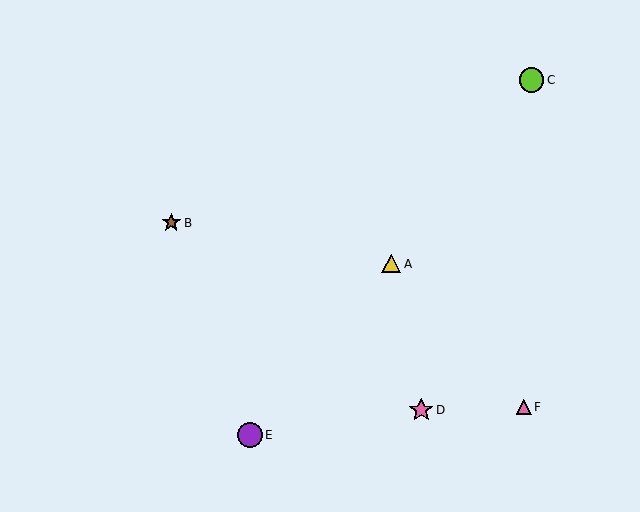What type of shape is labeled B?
Shape B is a brown star.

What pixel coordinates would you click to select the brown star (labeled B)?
Click at (171, 223) to select the brown star B.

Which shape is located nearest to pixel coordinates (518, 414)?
The pink triangle (labeled F) at (524, 407) is nearest to that location.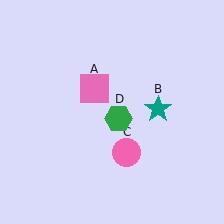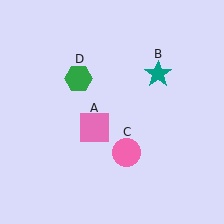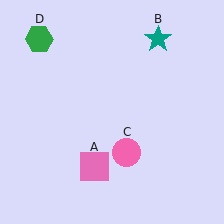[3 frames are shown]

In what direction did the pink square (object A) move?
The pink square (object A) moved down.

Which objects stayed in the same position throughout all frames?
Pink circle (object C) remained stationary.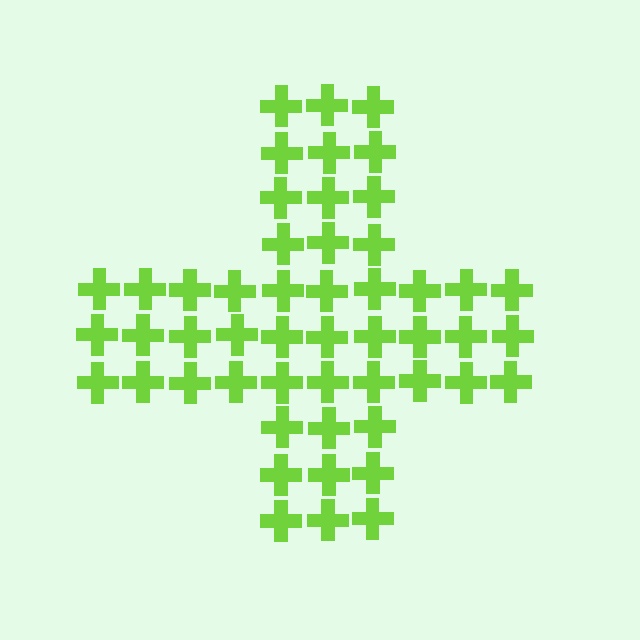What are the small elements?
The small elements are crosses.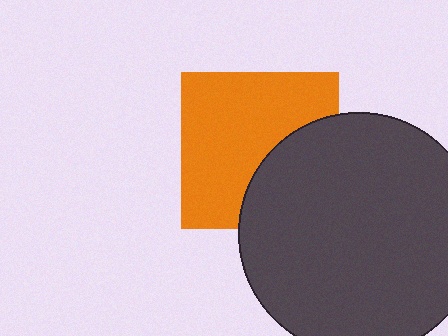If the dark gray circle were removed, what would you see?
You would see the complete orange square.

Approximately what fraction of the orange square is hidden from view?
Roughly 35% of the orange square is hidden behind the dark gray circle.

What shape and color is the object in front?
The object in front is a dark gray circle.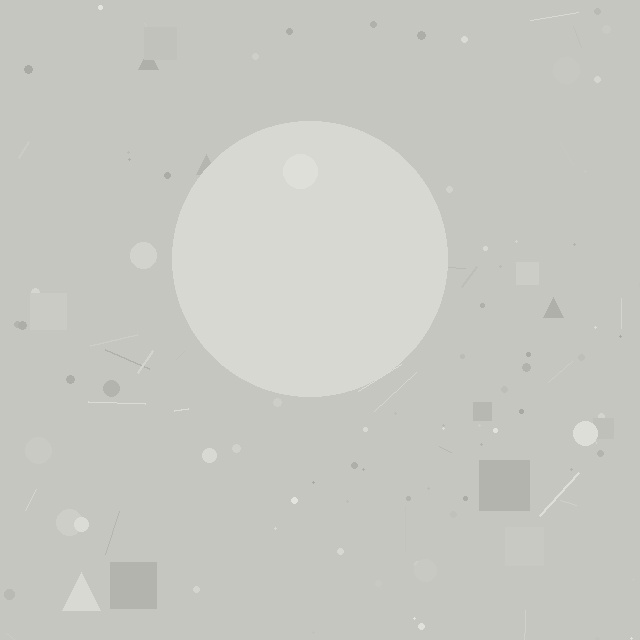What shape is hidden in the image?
A circle is hidden in the image.